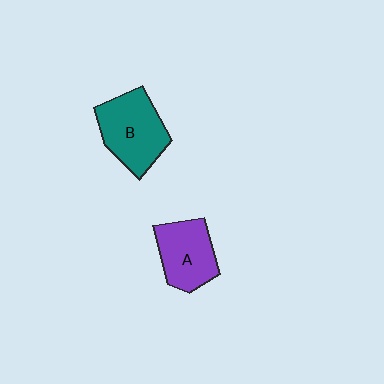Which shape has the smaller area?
Shape A (purple).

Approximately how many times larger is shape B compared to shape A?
Approximately 1.2 times.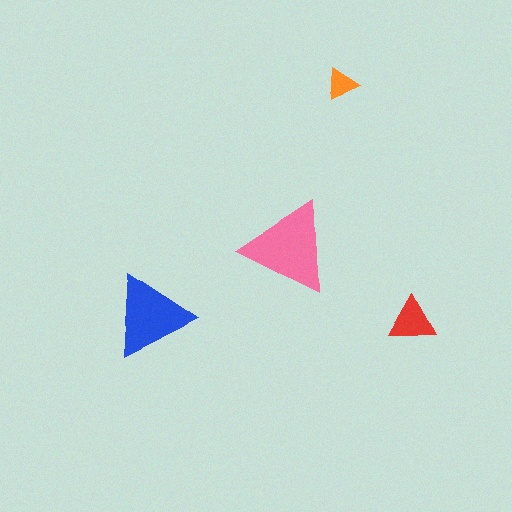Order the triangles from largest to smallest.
the pink one, the blue one, the red one, the orange one.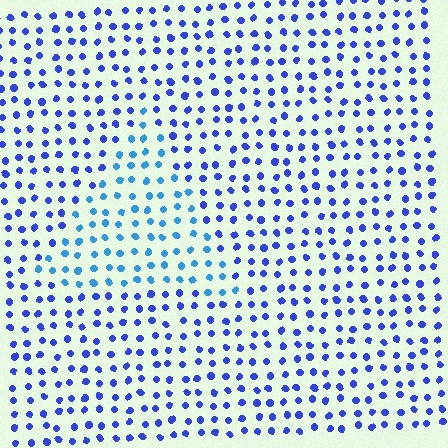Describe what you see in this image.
The image is filled with small blue elements in a uniform arrangement. A triangle-shaped region is visible where the elements are tinted to a slightly different hue, forming a subtle color boundary.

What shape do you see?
I see a triangle.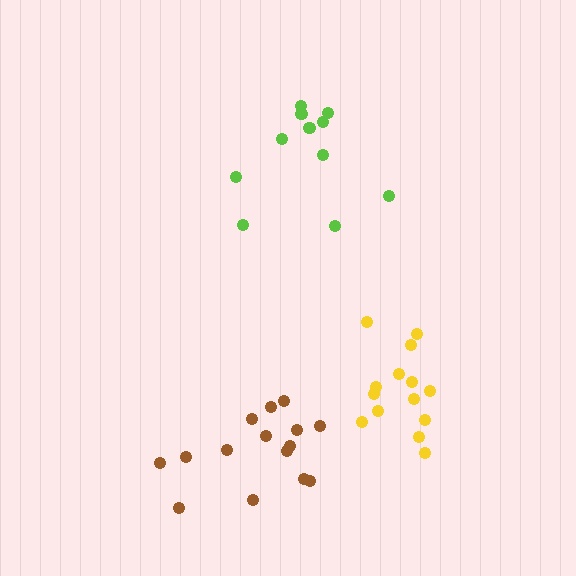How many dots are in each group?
Group 1: 11 dots, Group 2: 14 dots, Group 3: 15 dots (40 total).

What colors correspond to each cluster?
The clusters are colored: lime, yellow, brown.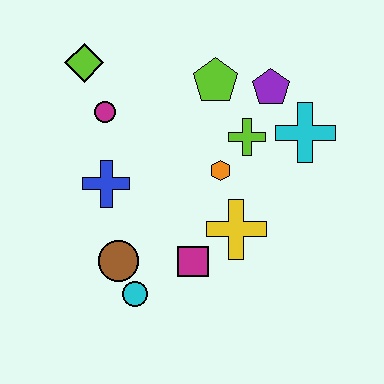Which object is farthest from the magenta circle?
The cyan cross is farthest from the magenta circle.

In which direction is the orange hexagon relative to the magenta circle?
The orange hexagon is to the right of the magenta circle.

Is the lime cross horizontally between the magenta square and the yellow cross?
No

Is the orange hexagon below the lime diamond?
Yes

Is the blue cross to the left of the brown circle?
Yes